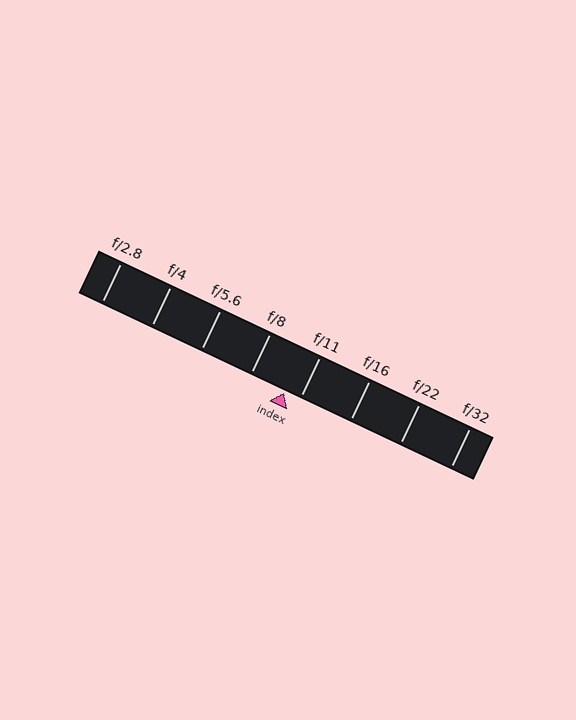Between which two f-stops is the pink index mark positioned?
The index mark is between f/8 and f/11.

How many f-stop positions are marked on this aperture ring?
There are 8 f-stop positions marked.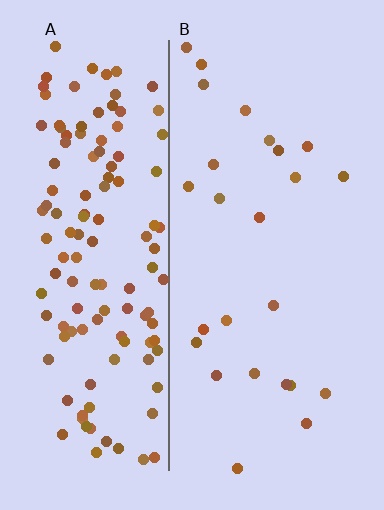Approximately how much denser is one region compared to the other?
Approximately 5.4× — region A over region B.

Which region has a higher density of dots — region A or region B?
A (the left).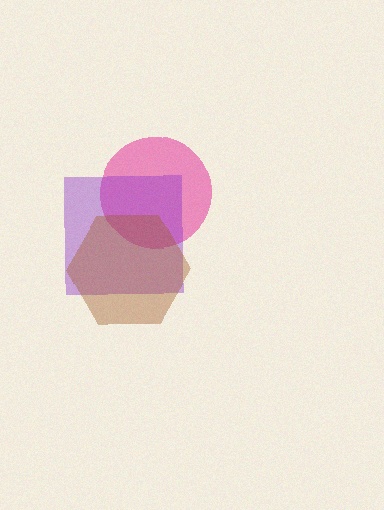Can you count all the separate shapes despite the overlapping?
Yes, there are 3 separate shapes.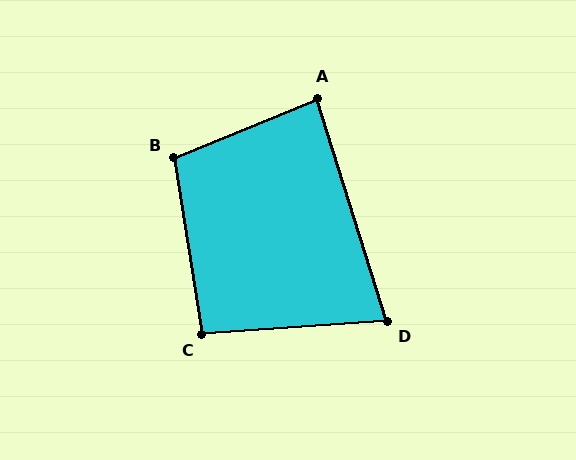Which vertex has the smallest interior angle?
D, at approximately 76 degrees.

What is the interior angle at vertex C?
Approximately 95 degrees (obtuse).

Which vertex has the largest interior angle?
B, at approximately 104 degrees.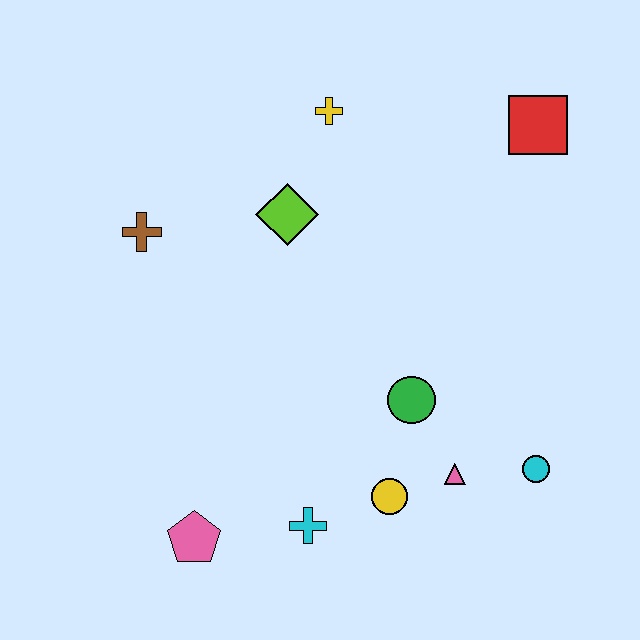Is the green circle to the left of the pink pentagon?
No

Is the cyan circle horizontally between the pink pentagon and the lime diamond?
No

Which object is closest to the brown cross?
The lime diamond is closest to the brown cross.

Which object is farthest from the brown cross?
The cyan circle is farthest from the brown cross.